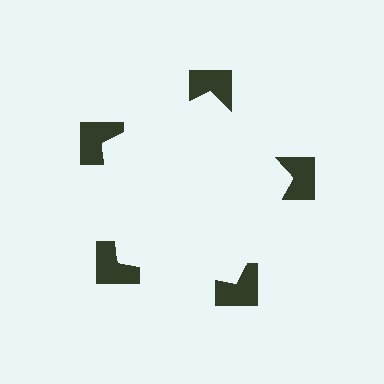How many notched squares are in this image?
There are 5 — one at each vertex of the illusory pentagon.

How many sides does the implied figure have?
5 sides.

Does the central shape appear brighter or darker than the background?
It typically appears slightly brighter than the background, even though no actual brightness change is drawn.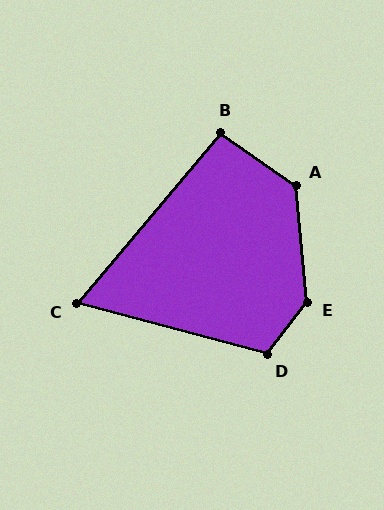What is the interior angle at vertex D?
Approximately 113 degrees (obtuse).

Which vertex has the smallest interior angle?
C, at approximately 65 degrees.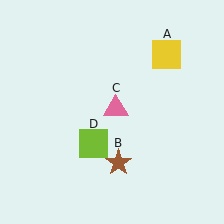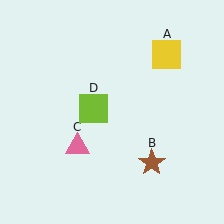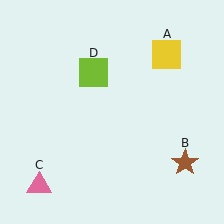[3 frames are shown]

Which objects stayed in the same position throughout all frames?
Yellow square (object A) remained stationary.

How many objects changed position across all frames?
3 objects changed position: brown star (object B), pink triangle (object C), lime square (object D).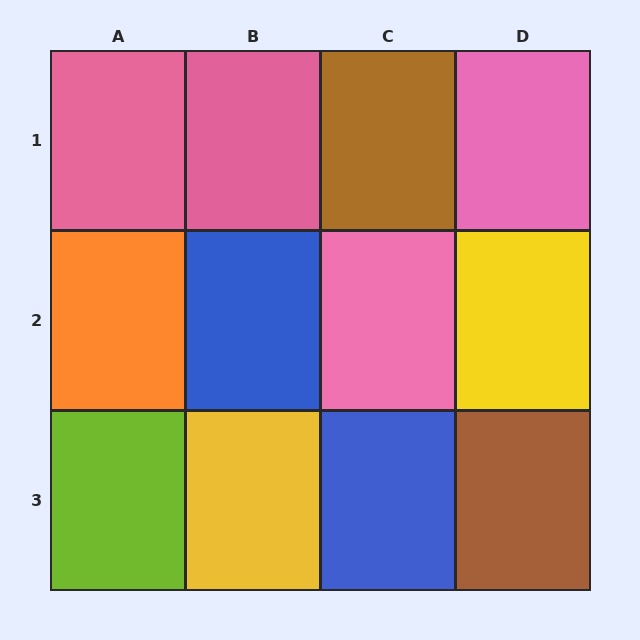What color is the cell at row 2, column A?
Orange.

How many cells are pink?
4 cells are pink.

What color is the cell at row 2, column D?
Yellow.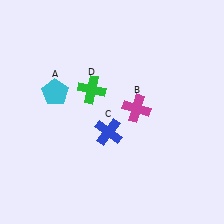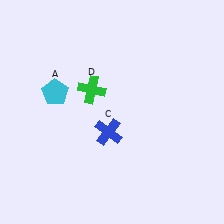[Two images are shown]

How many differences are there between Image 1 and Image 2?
There is 1 difference between the two images.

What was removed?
The magenta cross (B) was removed in Image 2.